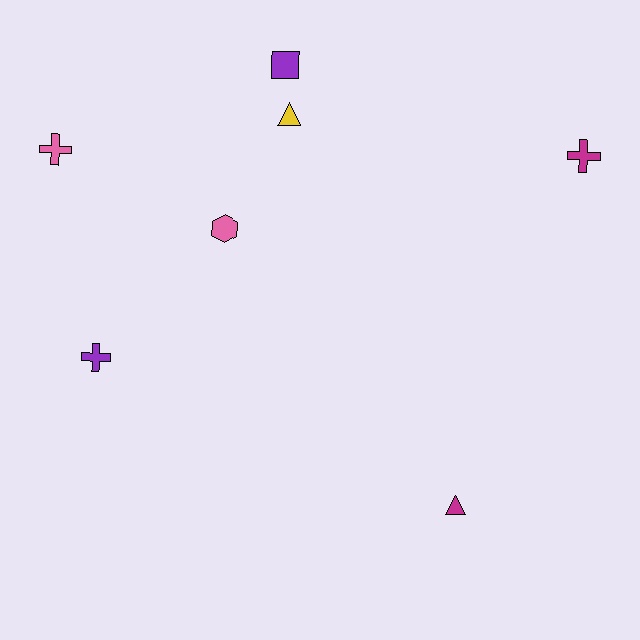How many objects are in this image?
There are 7 objects.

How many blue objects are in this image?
There are no blue objects.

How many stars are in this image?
There are no stars.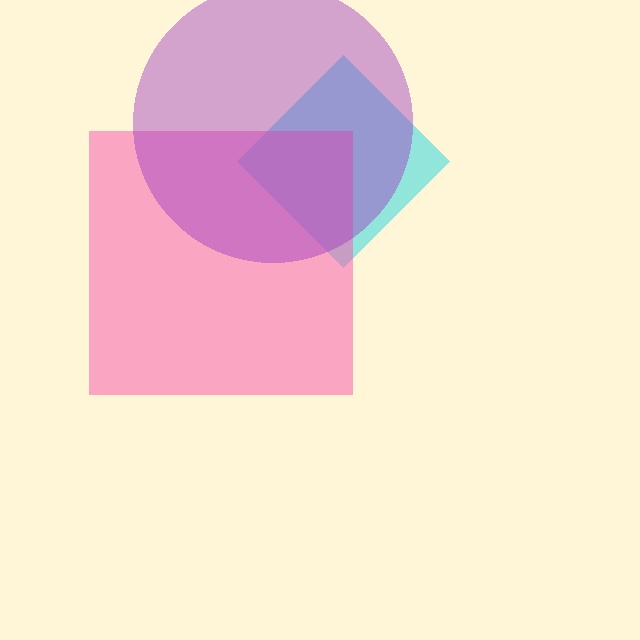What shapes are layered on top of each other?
The layered shapes are: a cyan diamond, a pink square, a purple circle.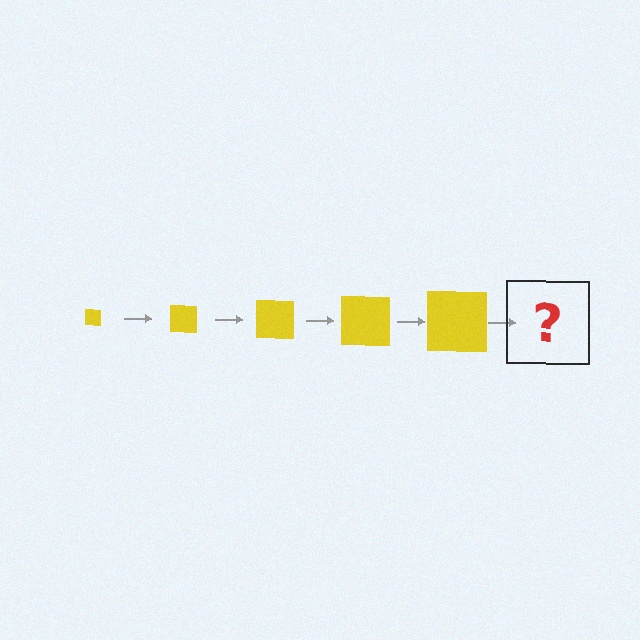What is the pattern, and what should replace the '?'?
The pattern is that the square gets progressively larger each step. The '?' should be a yellow square, larger than the previous one.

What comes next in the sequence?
The next element should be a yellow square, larger than the previous one.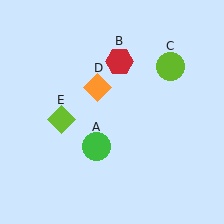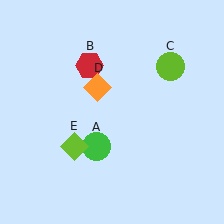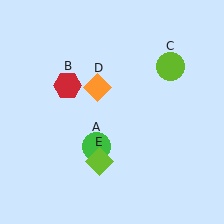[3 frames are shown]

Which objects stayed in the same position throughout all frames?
Green circle (object A) and lime circle (object C) and orange diamond (object D) remained stationary.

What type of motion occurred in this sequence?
The red hexagon (object B), lime diamond (object E) rotated counterclockwise around the center of the scene.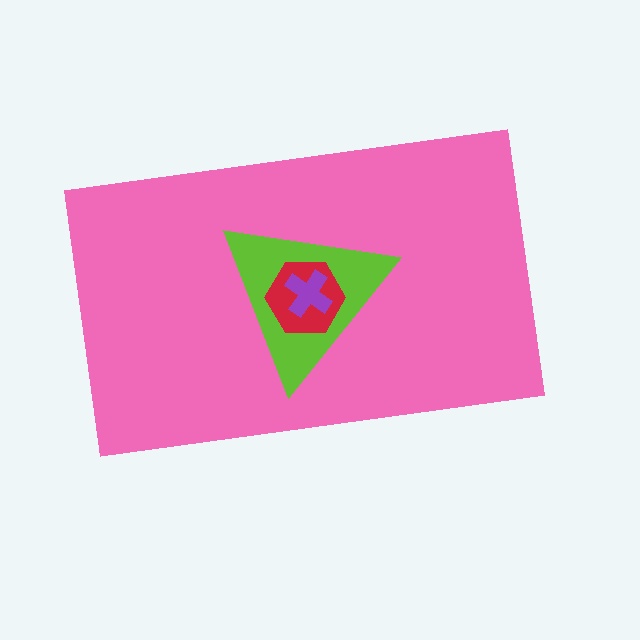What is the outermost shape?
The pink rectangle.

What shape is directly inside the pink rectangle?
The lime triangle.